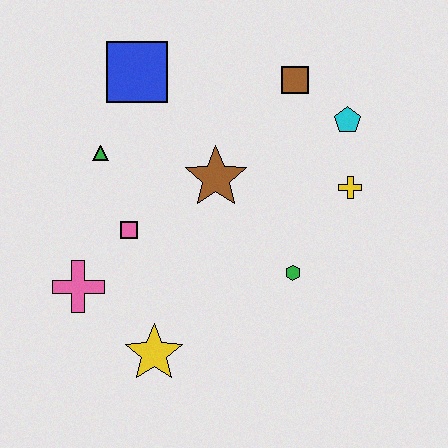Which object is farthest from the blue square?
The yellow star is farthest from the blue square.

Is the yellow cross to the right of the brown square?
Yes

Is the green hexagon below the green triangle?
Yes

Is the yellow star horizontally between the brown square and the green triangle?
Yes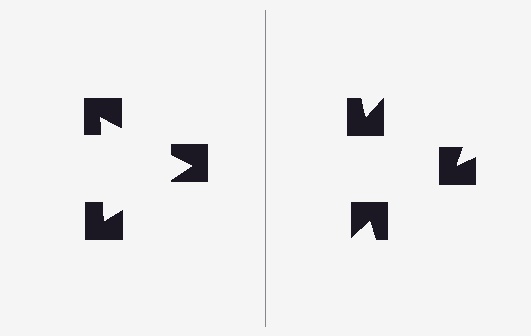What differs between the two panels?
The notched squares are positioned identically on both sides; only the wedge orientations differ. On the left they align to a triangle; on the right they are misaligned.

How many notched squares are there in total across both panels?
6 — 3 on each side.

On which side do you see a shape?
An illusory triangle appears on the left side. On the right side the wedge cuts are rotated, so no coherent shape forms.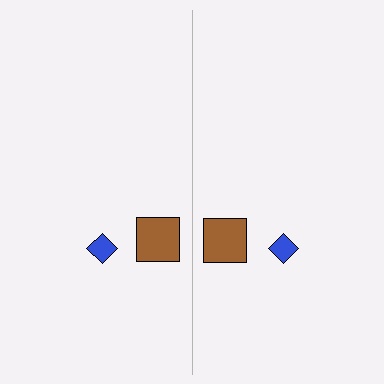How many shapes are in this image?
There are 4 shapes in this image.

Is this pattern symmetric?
Yes, this pattern has bilateral (reflection) symmetry.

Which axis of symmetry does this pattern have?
The pattern has a vertical axis of symmetry running through the center of the image.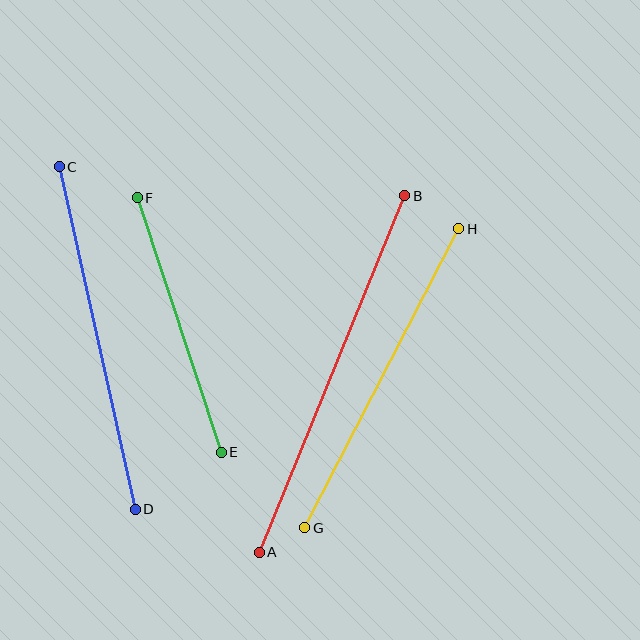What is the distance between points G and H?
The distance is approximately 336 pixels.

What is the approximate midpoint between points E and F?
The midpoint is at approximately (179, 325) pixels.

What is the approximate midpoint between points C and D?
The midpoint is at approximately (97, 338) pixels.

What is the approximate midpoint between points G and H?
The midpoint is at approximately (382, 378) pixels.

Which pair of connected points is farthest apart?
Points A and B are farthest apart.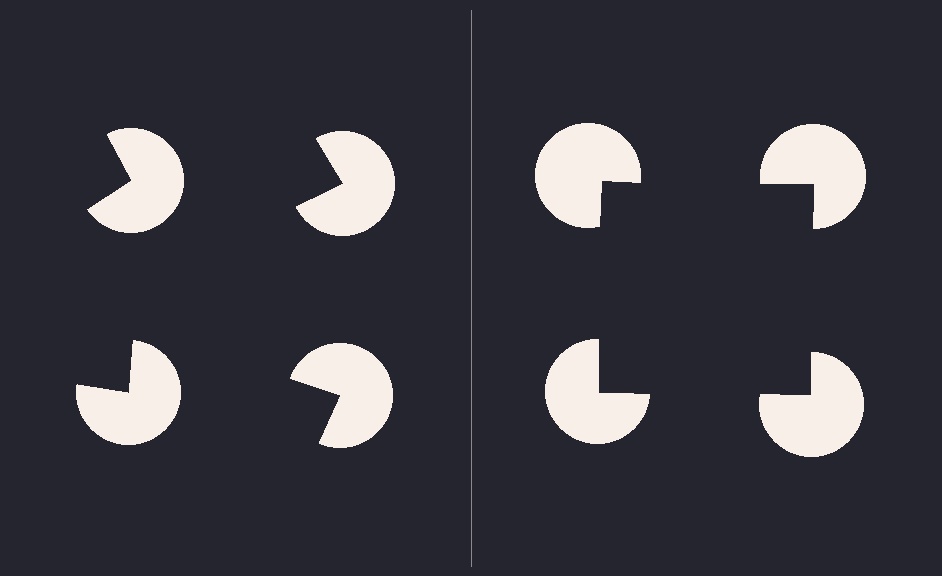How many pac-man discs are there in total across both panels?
8 — 4 on each side.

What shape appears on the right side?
An illusory square.